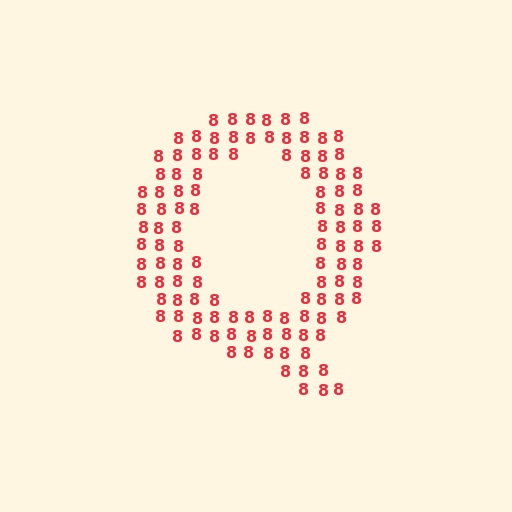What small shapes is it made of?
It is made of small digit 8's.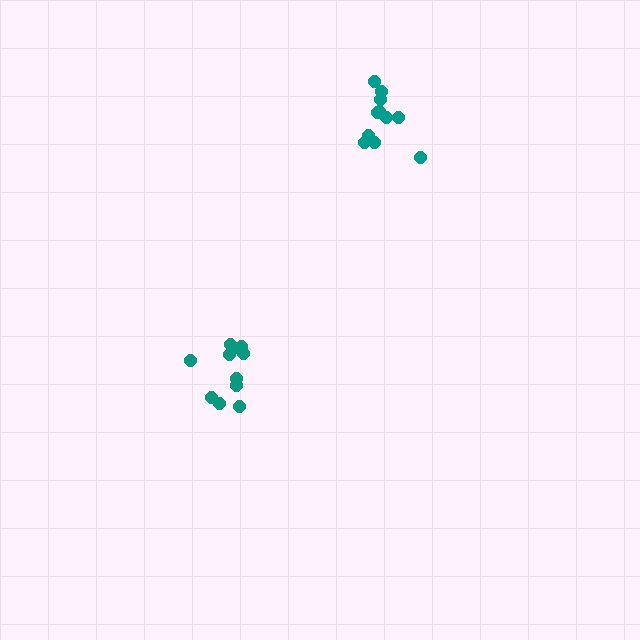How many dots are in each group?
Group 1: 11 dots, Group 2: 11 dots (22 total).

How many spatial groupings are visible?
There are 2 spatial groupings.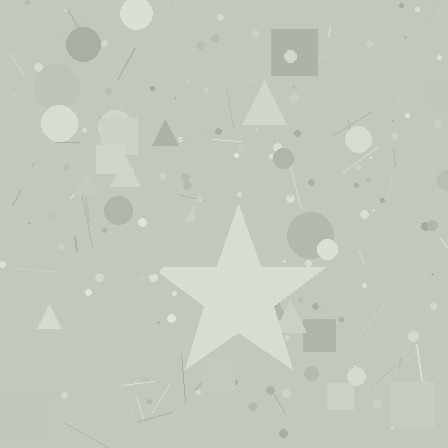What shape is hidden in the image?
A star is hidden in the image.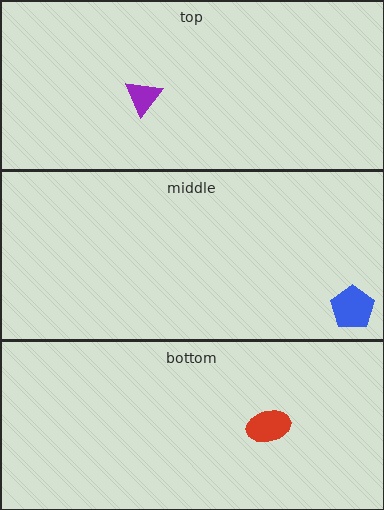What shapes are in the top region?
The purple triangle.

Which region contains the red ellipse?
The bottom region.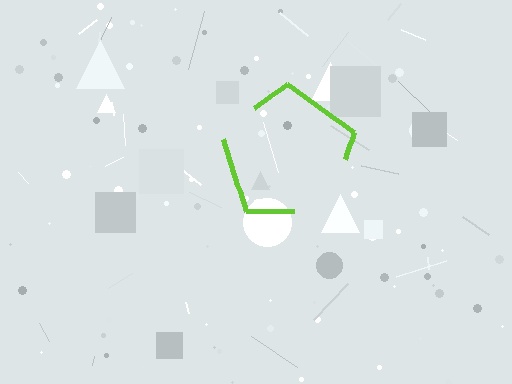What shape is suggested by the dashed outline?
The dashed outline suggests a pentagon.